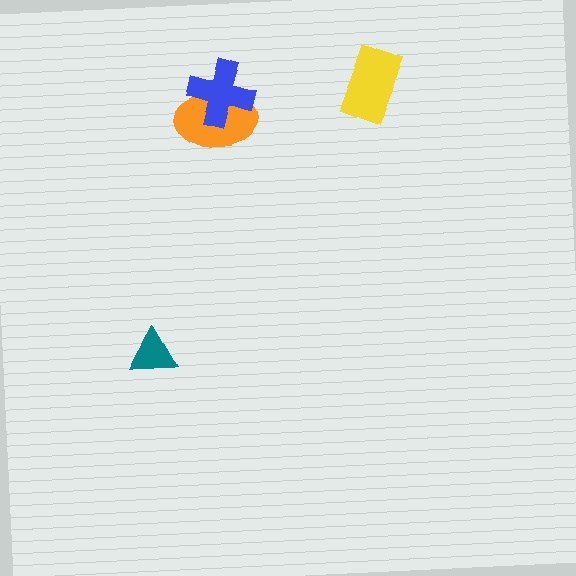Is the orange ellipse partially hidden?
Yes, it is partially covered by another shape.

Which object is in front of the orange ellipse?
The blue cross is in front of the orange ellipse.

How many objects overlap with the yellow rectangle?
0 objects overlap with the yellow rectangle.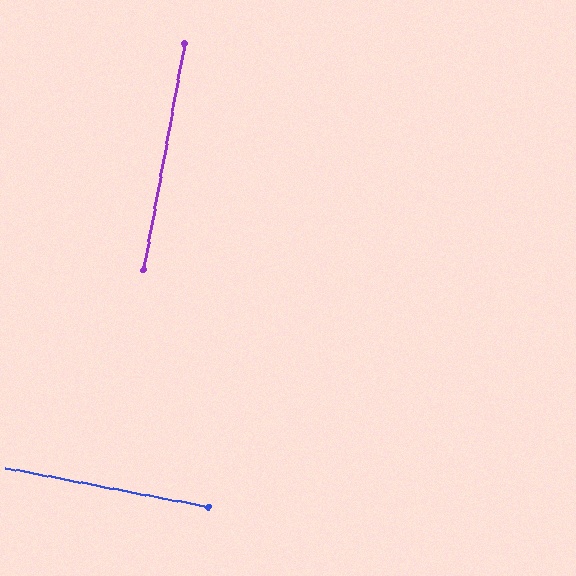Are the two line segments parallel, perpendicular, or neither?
Perpendicular — they meet at approximately 89°.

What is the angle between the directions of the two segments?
Approximately 89 degrees.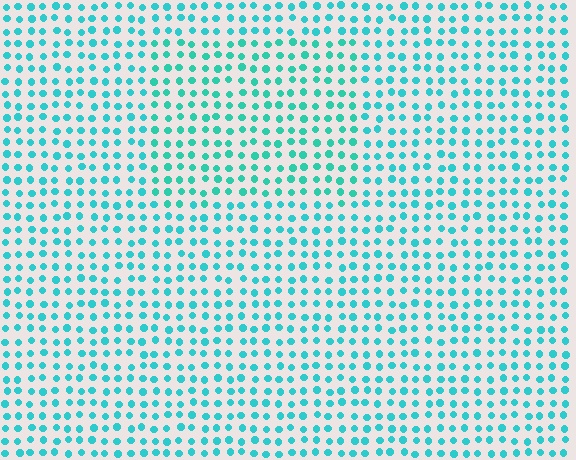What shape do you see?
I see a rectangle.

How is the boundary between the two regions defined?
The boundary is defined purely by a slight shift in hue (about 14 degrees). Spacing, size, and orientation are identical on both sides.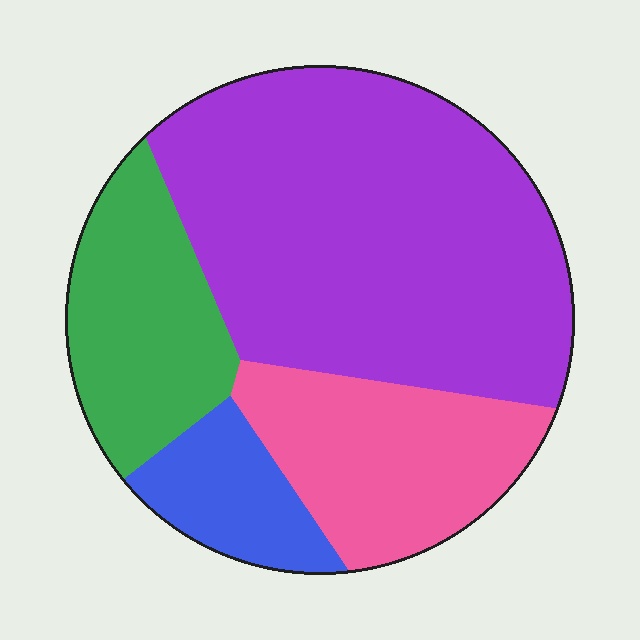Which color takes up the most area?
Purple, at roughly 50%.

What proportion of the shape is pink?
Pink takes up about one fifth (1/5) of the shape.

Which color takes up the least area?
Blue, at roughly 10%.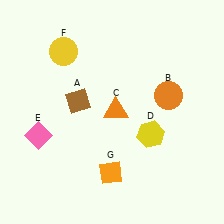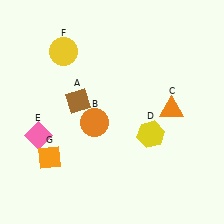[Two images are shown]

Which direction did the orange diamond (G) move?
The orange diamond (G) moved left.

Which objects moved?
The objects that moved are: the orange circle (B), the orange triangle (C), the orange diamond (G).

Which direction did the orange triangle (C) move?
The orange triangle (C) moved right.